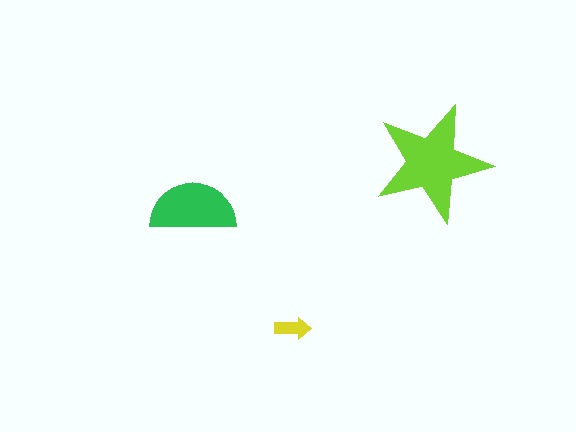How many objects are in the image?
There are 3 objects in the image.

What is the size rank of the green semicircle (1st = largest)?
2nd.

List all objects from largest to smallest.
The lime star, the green semicircle, the yellow arrow.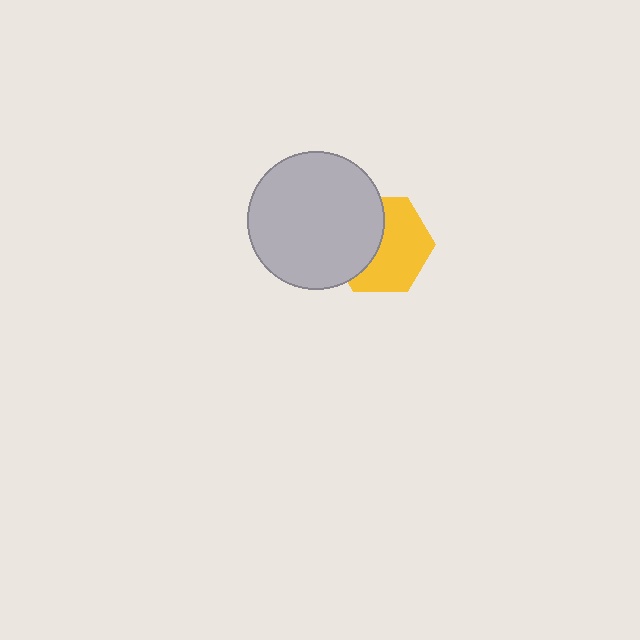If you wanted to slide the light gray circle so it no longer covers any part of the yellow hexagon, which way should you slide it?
Slide it left — that is the most direct way to separate the two shapes.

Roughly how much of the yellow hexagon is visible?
About half of it is visible (roughly 57%).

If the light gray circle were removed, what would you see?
You would see the complete yellow hexagon.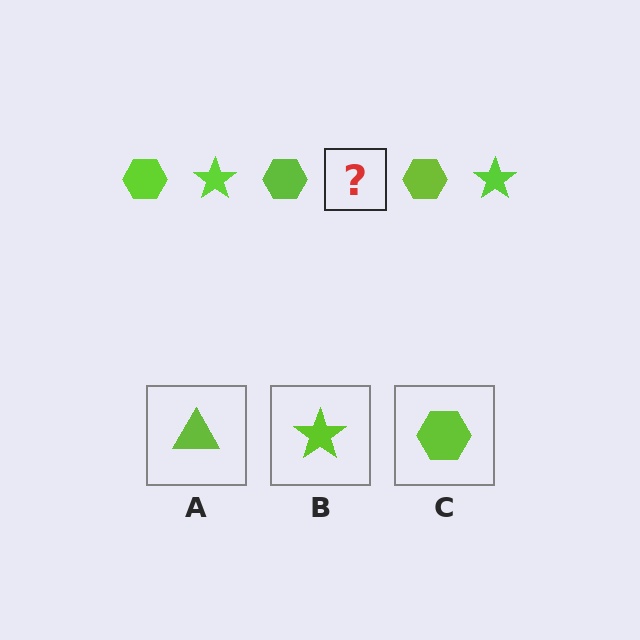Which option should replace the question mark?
Option B.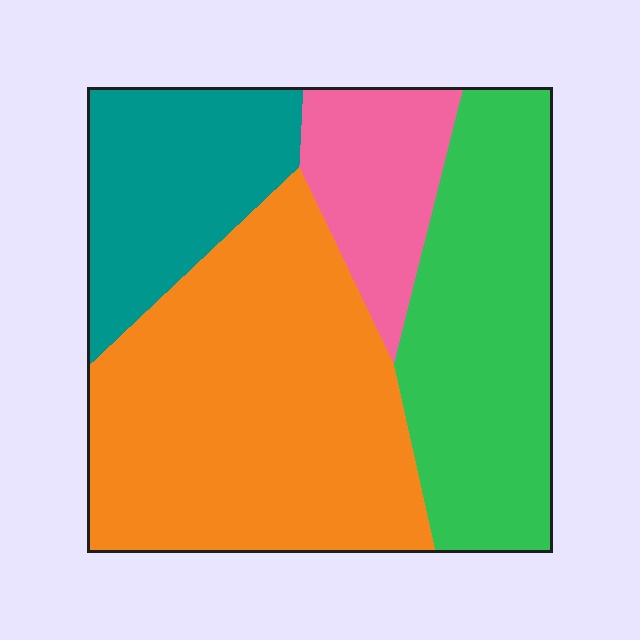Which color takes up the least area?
Pink, at roughly 10%.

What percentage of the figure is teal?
Teal takes up about one sixth (1/6) of the figure.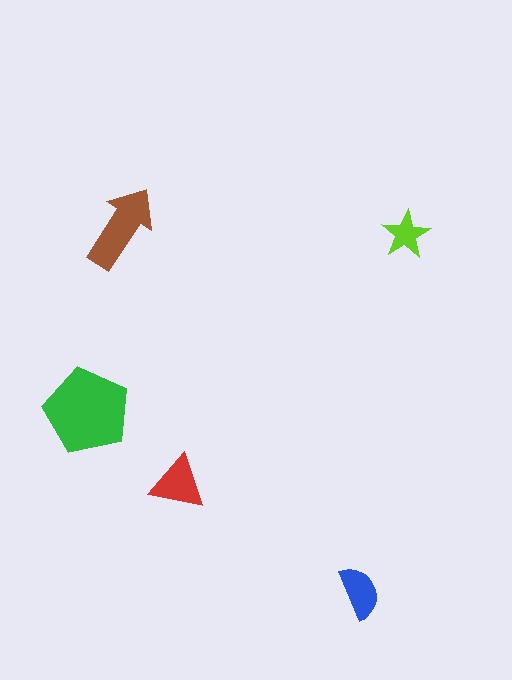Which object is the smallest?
The lime star.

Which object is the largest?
The green pentagon.